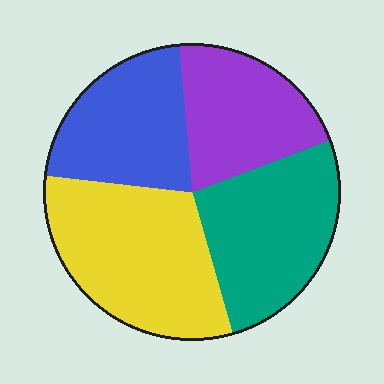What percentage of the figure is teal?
Teal covers 26% of the figure.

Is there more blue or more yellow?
Yellow.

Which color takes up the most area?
Yellow, at roughly 30%.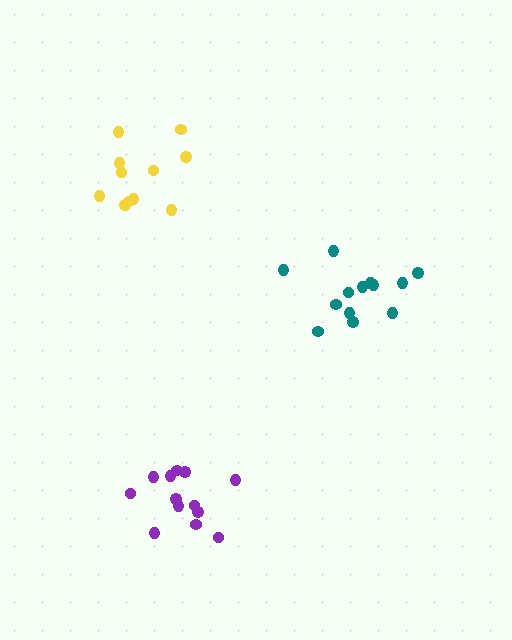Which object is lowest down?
The purple cluster is bottommost.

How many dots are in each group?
Group 1: 11 dots, Group 2: 13 dots, Group 3: 13 dots (37 total).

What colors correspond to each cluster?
The clusters are colored: yellow, purple, teal.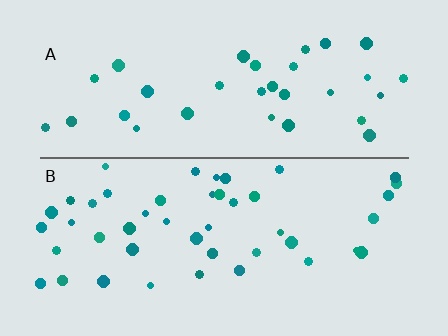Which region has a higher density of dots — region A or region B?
B (the bottom).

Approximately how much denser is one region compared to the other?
Approximately 1.3× — region B over region A.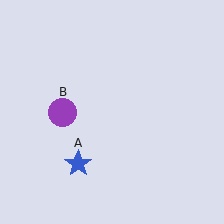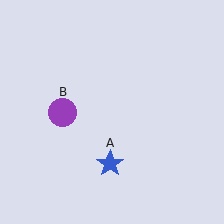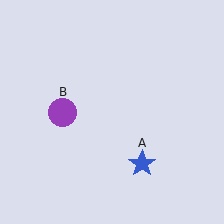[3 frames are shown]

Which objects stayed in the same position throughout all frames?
Purple circle (object B) remained stationary.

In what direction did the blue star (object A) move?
The blue star (object A) moved right.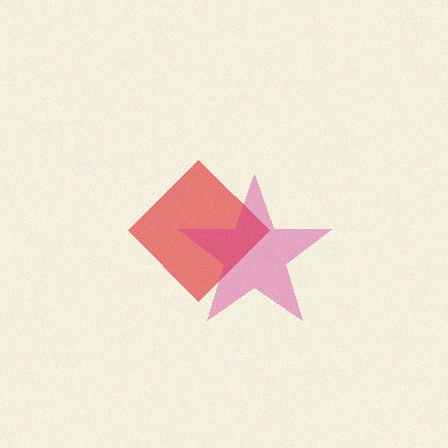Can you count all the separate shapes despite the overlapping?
Yes, there are 2 separate shapes.